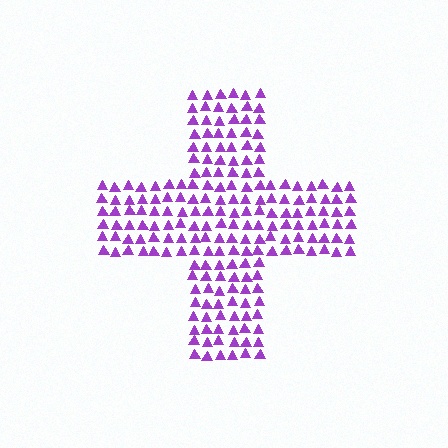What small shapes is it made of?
It is made of small triangles.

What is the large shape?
The large shape is a cross.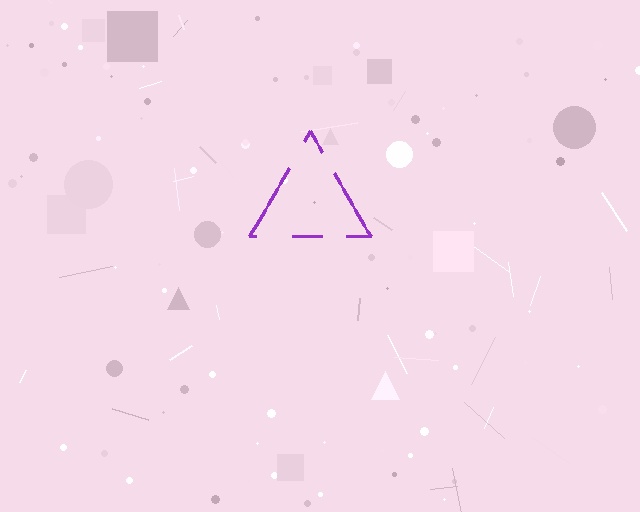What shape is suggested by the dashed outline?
The dashed outline suggests a triangle.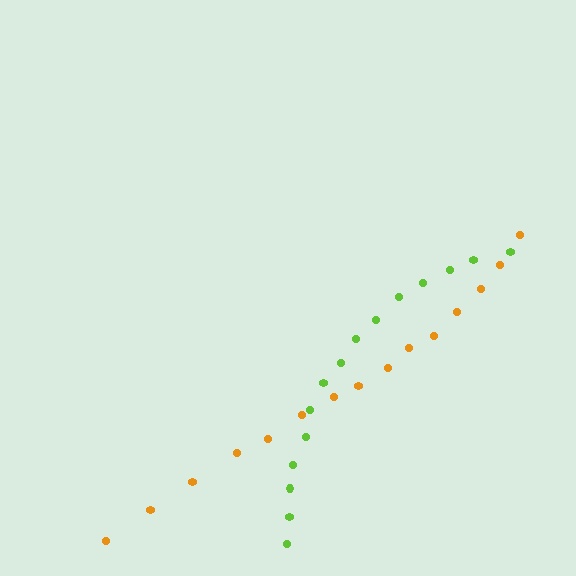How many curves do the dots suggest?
There are 2 distinct paths.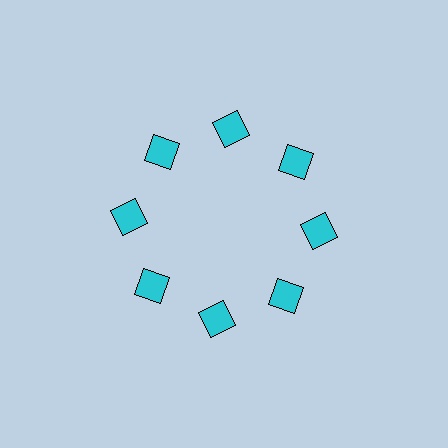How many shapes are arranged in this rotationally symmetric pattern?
There are 8 shapes, arranged in 8 groups of 1.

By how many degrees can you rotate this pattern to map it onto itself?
The pattern maps onto itself every 45 degrees of rotation.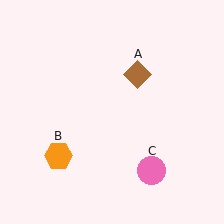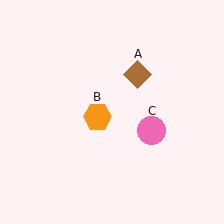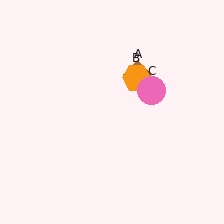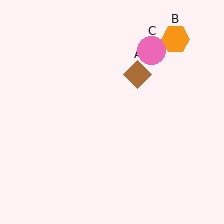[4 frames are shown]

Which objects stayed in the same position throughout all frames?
Brown diamond (object A) remained stationary.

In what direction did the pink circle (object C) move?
The pink circle (object C) moved up.